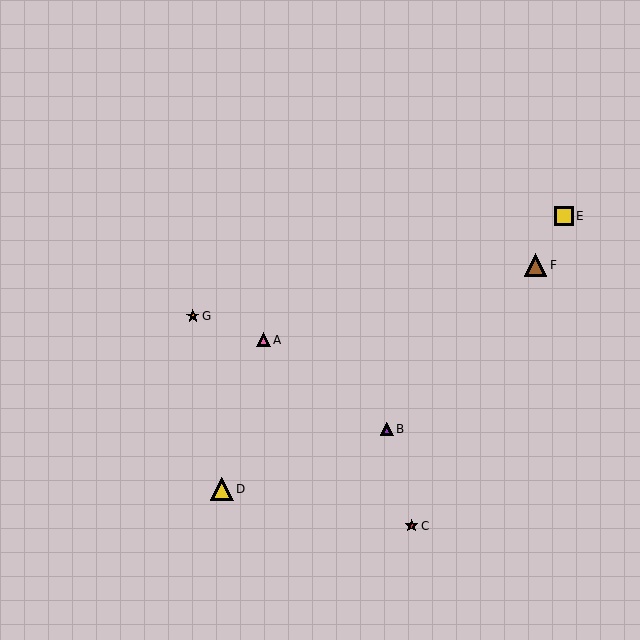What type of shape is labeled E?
Shape E is a yellow square.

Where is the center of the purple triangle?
The center of the purple triangle is at (387, 429).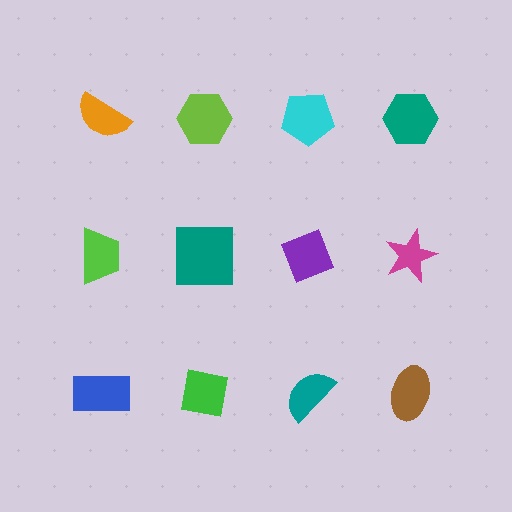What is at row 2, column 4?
A magenta star.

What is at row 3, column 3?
A teal semicircle.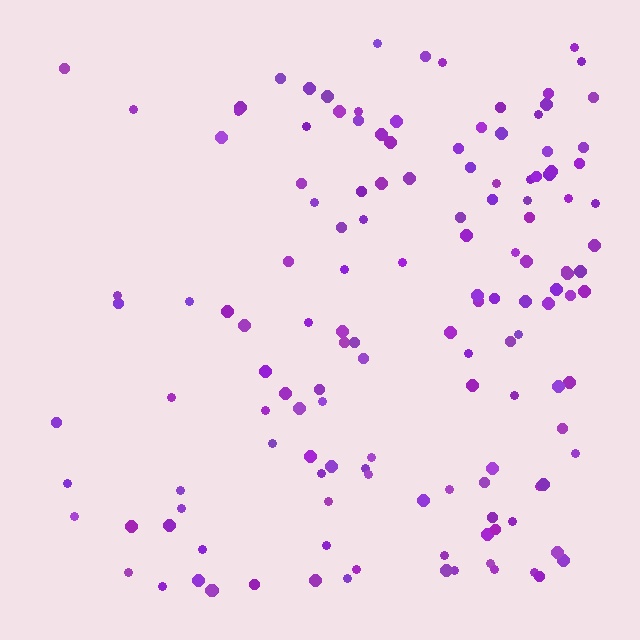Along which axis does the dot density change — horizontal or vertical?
Horizontal.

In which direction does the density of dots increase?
From left to right, with the right side densest.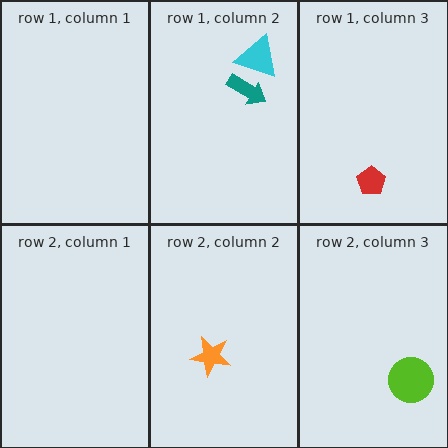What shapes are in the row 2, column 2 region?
The orange star.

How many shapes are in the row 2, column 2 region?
1.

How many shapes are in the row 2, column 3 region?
1.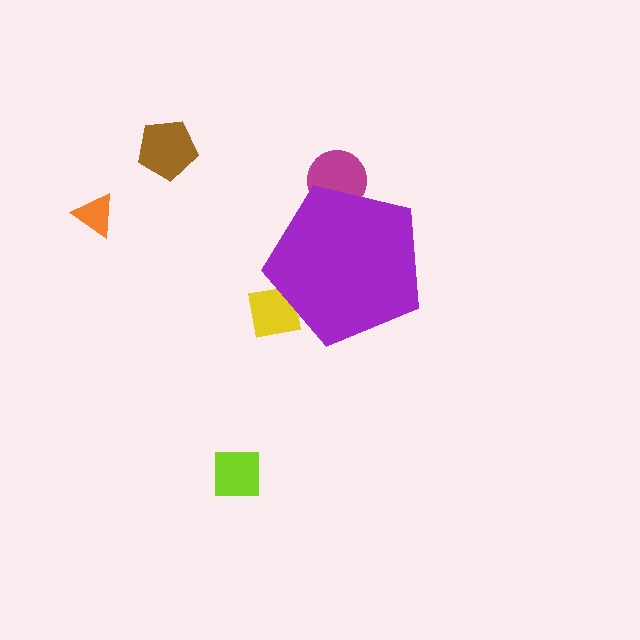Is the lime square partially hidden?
No, the lime square is fully visible.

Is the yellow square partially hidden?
Yes, the yellow square is partially hidden behind the purple pentagon.